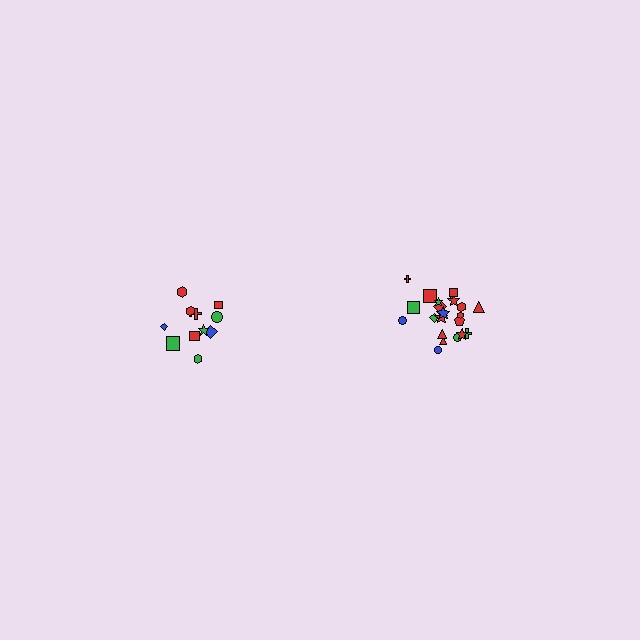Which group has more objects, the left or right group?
The right group.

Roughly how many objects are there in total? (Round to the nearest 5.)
Roughly 35 objects in total.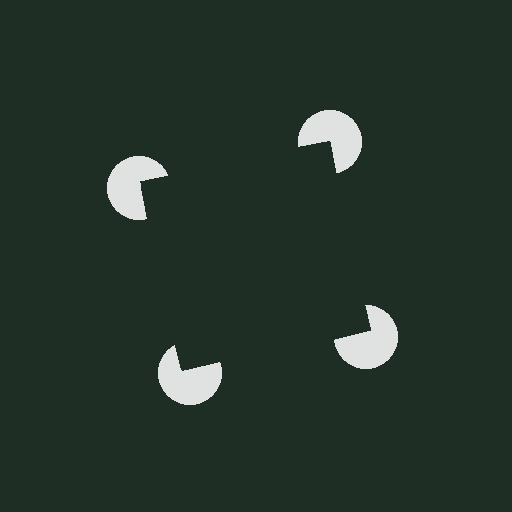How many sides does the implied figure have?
4 sides.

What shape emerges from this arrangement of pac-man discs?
An illusory square — its edges are inferred from the aligned wedge cuts in the pac-man discs, not physically drawn.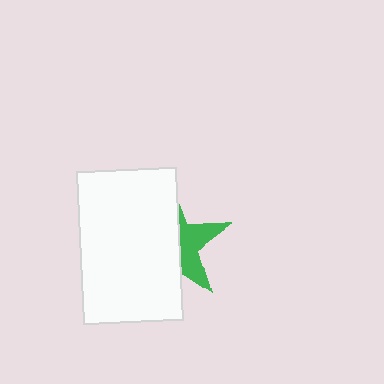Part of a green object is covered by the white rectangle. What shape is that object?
It is a star.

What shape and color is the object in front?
The object in front is a white rectangle.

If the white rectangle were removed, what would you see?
You would see the complete green star.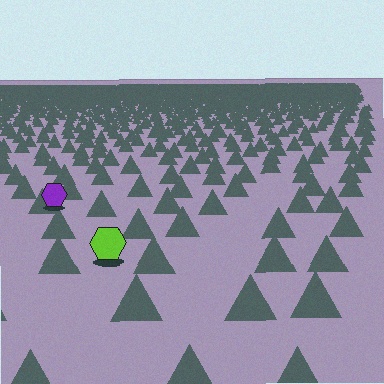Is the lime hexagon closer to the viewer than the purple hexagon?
Yes. The lime hexagon is closer — you can tell from the texture gradient: the ground texture is coarser near it.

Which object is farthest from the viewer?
The purple hexagon is farthest from the viewer. It appears smaller and the ground texture around it is denser.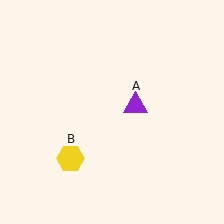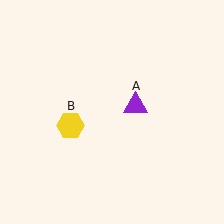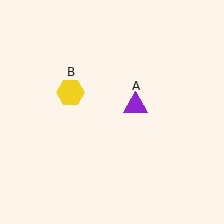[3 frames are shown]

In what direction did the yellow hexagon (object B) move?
The yellow hexagon (object B) moved up.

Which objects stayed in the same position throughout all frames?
Purple triangle (object A) remained stationary.